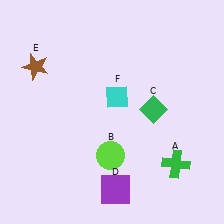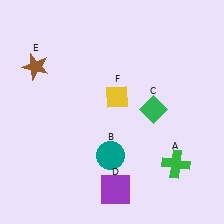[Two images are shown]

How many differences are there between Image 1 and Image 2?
There are 2 differences between the two images.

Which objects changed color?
B changed from lime to teal. F changed from cyan to yellow.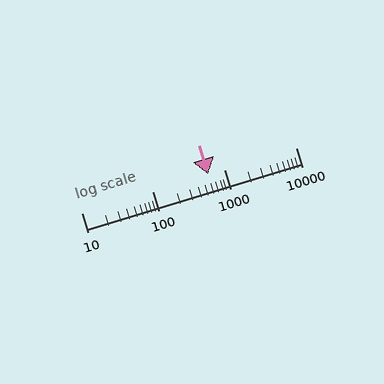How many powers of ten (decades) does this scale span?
The scale spans 3 decades, from 10 to 10000.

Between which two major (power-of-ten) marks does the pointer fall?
The pointer is between 100 and 1000.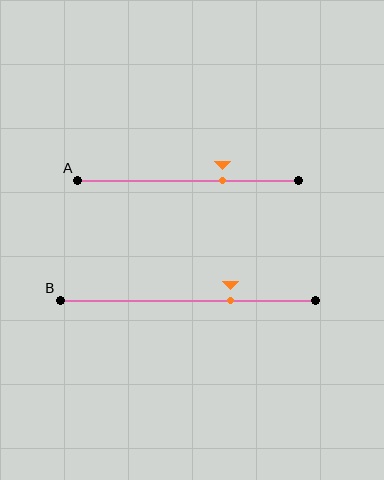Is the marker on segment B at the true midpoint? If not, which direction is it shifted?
No, the marker on segment B is shifted to the right by about 17% of the segment length.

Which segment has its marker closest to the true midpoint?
Segment A has its marker closest to the true midpoint.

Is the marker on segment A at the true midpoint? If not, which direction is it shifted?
No, the marker on segment A is shifted to the right by about 16% of the segment length.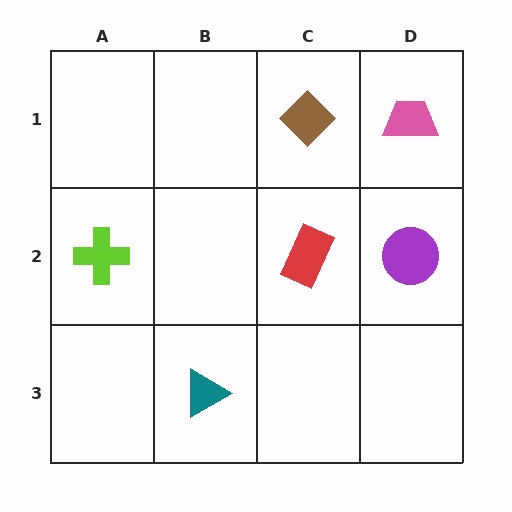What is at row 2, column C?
A red rectangle.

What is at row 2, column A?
A lime cross.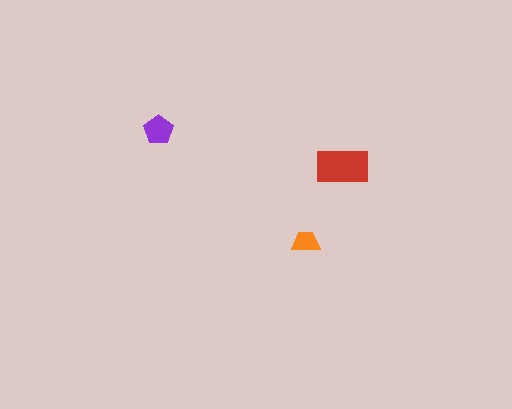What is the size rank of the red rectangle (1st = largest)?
1st.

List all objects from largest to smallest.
The red rectangle, the purple pentagon, the orange trapezoid.